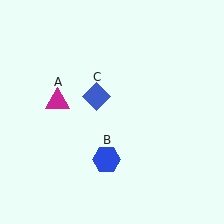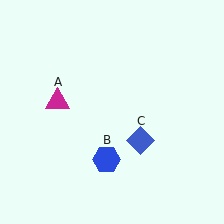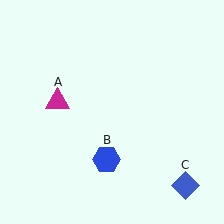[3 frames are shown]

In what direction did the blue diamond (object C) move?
The blue diamond (object C) moved down and to the right.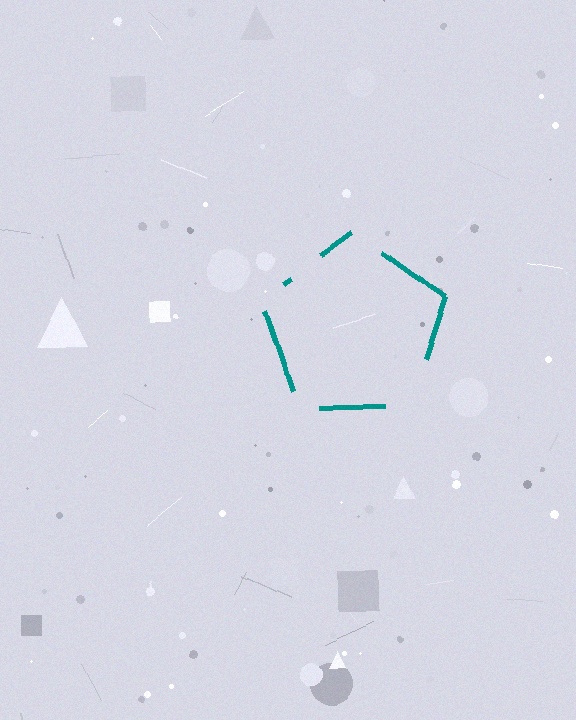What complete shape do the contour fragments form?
The contour fragments form a pentagon.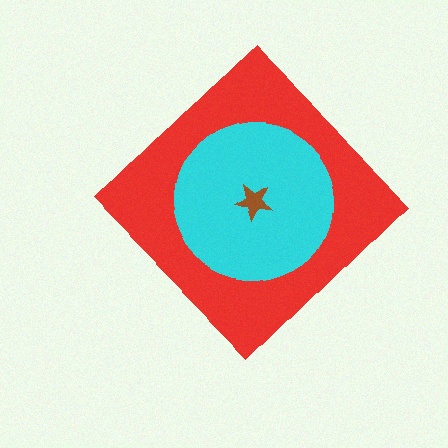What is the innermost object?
The brown star.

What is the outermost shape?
The red diamond.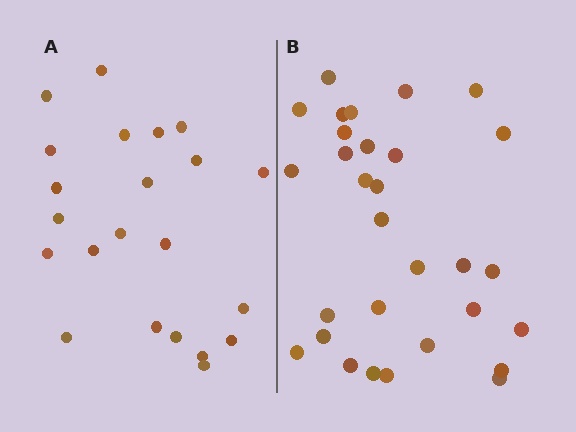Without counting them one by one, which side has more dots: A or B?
Region B (the right region) has more dots.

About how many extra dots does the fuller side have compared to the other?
Region B has roughly 8 or so more dots than region A.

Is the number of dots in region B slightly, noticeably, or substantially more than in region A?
Region B has noticeably more, but not dramatically so. The ratio is roughly 1.4 to 1.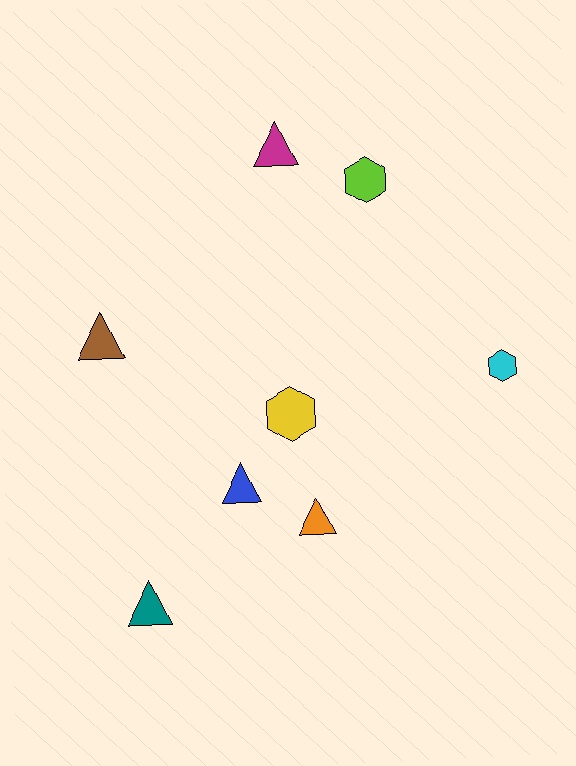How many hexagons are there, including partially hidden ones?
There are 3 hexagons.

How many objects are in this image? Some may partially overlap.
There are 8 objects.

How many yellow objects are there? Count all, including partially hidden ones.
There is 1 yellow object.